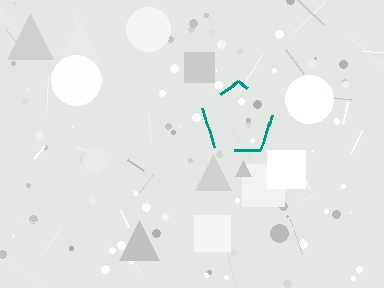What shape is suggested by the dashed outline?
The dashed outline suggests a pentagon.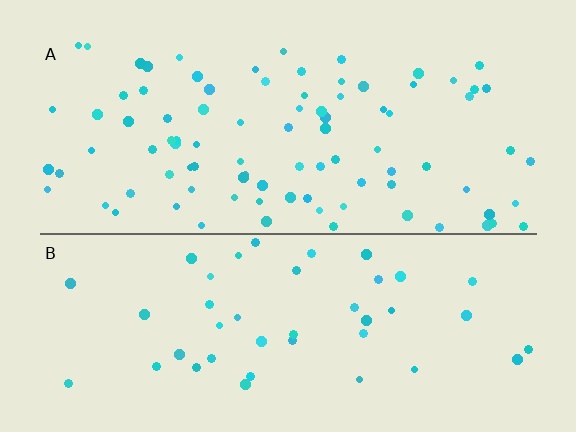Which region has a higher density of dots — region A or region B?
A (the top).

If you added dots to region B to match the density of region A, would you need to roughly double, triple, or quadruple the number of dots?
Approximately double.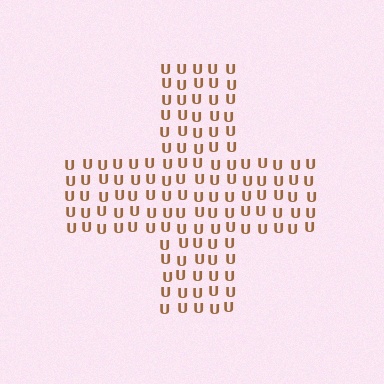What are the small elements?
The small elements are letter U's.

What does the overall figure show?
The overall figure shows a cross.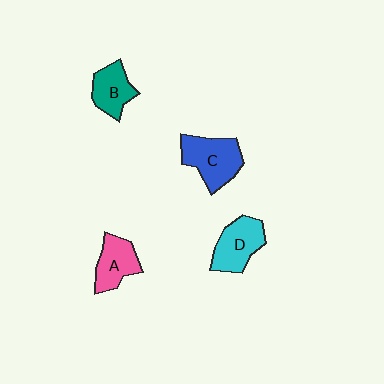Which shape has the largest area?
Shape C (blue).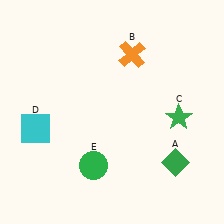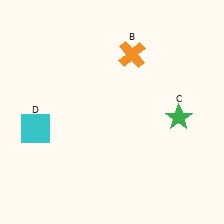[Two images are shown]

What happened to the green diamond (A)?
The green diamond (A) was removed in Image 2. It was in the bottom-right area of Image 1.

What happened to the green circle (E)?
The green circle (E) was removed in Image 2. It was in the bottom-left area of Image 1.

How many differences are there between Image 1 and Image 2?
There are 2 differences between the two images.